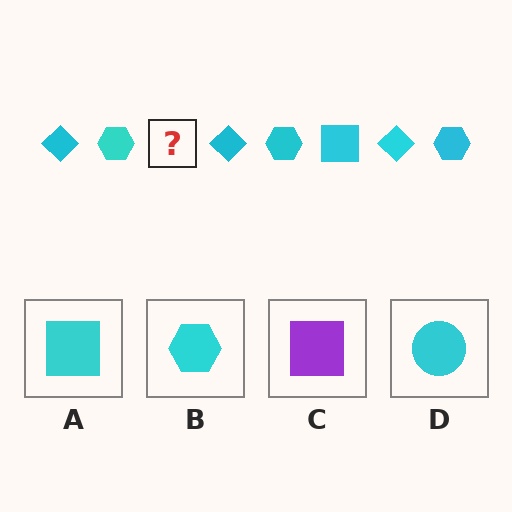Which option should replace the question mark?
Option A.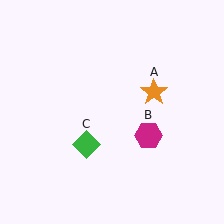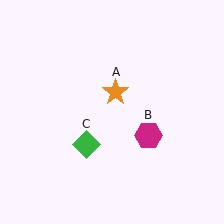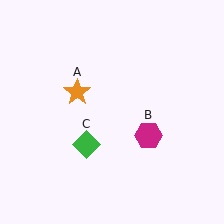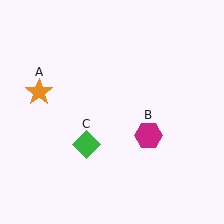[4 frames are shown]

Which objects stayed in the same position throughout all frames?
Magenta hexagon (object B) and green diamond (object C) remained stationary.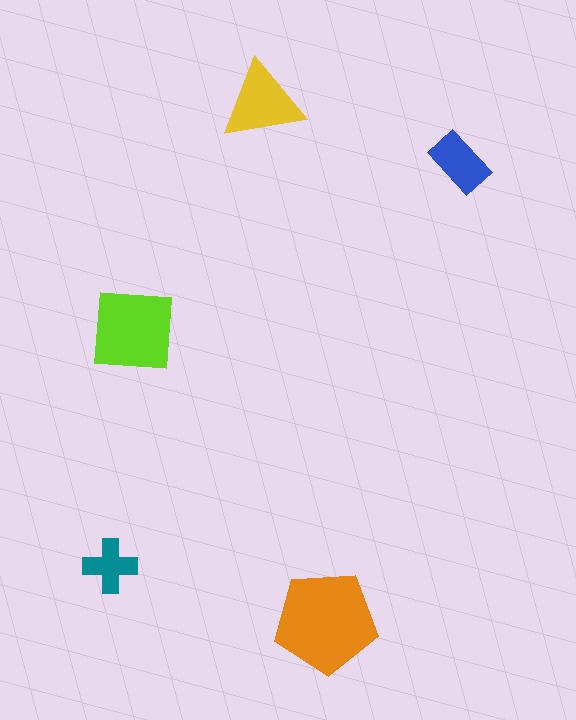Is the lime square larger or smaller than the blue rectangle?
Larger.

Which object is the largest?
The orange pentagon.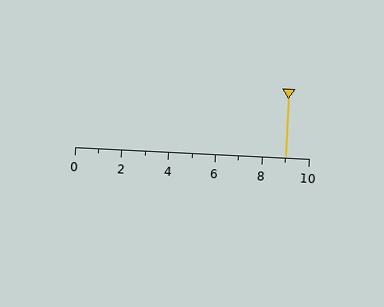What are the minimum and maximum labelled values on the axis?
The axis runs from 0 to 10.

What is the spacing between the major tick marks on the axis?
The major ticks are spaced 2 apart.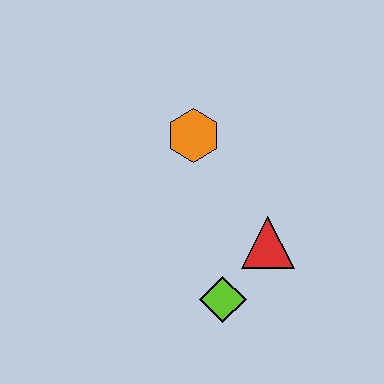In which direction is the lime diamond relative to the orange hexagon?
The lime diamond is below the orange hexagon.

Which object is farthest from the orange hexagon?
The lime diamond is farthest from the orange hexagon.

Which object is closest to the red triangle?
The lime diamond is closest to the red triangle.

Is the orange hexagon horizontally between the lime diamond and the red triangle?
No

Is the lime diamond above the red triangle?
No